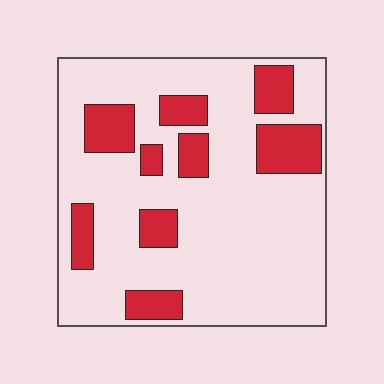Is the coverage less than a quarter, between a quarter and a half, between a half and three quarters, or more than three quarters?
Less than a quarter.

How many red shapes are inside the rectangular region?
9.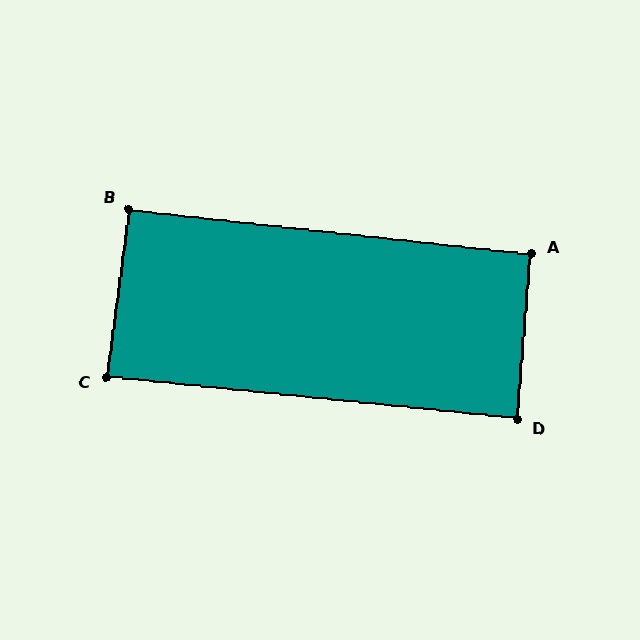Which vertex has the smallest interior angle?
C, at approximately 88 degrees.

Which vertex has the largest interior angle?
A, at approximately 92 degrees.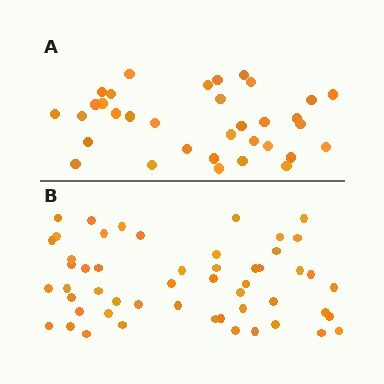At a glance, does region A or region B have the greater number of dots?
Region B (the bottom region) has more dots.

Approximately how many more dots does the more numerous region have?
Region B has approximately 20 more dots than region A.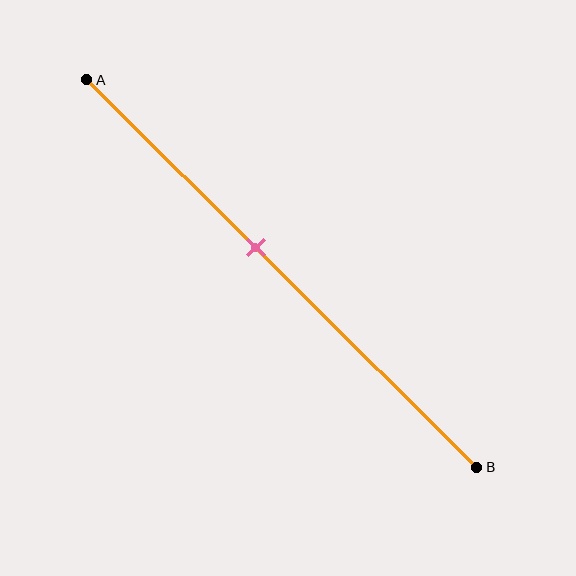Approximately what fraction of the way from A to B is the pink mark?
The pink mark is approximately 45% of the way from A to B.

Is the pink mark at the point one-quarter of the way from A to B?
No, the mark is at about 45% from A, not at the 25% one-quarter point.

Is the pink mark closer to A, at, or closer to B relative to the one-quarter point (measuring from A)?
The pink mark is closer to point B than the one-quarter point of segment AB.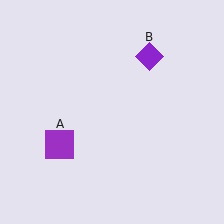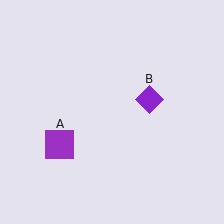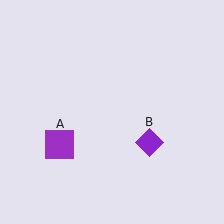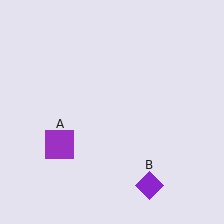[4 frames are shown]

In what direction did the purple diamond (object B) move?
The purple diamond (object B) moved down.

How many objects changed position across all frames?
1 object changed position: purple diamond (object B).